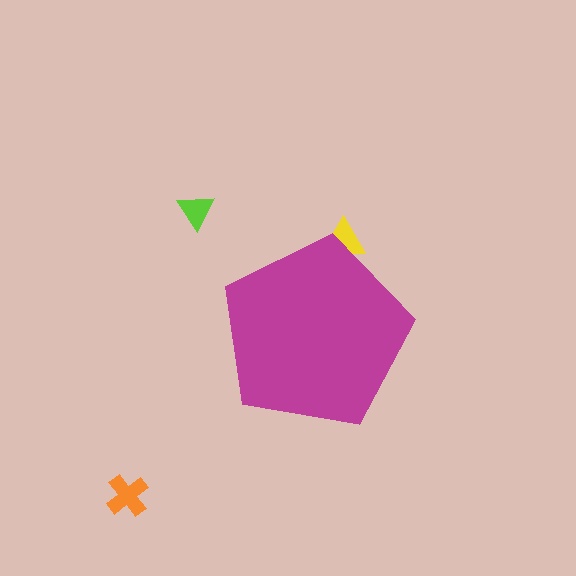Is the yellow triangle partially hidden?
Yes, the yellow triangle is partially hidden behind the magenta pentagon.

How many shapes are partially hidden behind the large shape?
1 shape is partially hidden.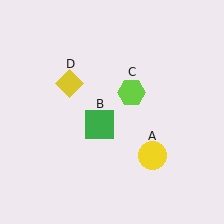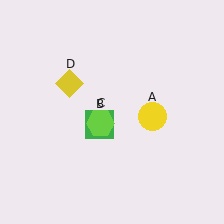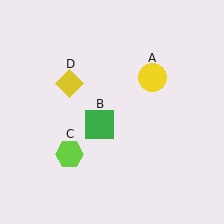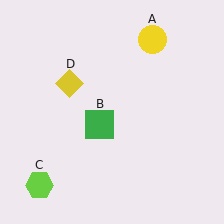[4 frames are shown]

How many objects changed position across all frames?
2 objects changed position: yellow circle (object A), lime hexagon (object C).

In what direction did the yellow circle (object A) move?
The yellow circle (object A) moved up.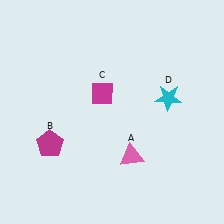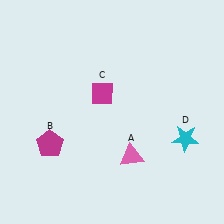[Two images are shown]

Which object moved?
The cyan star (D) moved down.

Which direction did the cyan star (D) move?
The cyan star (D) moved down.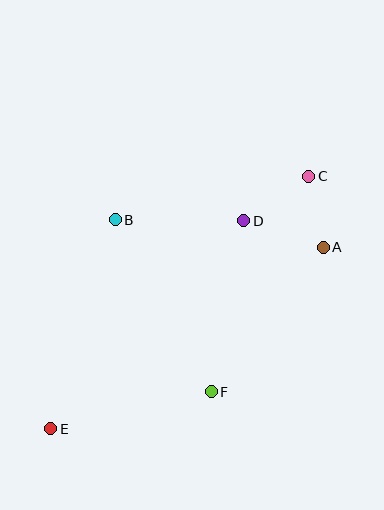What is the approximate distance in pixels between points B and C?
The distance between B and C is approximately 198 pixels.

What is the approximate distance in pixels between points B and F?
The distance between B and F is approximately 197 pixels.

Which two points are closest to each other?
Points A and C are closest to each other.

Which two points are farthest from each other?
Points C and E are farthest from each other.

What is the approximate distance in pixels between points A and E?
The distance between A and E is approximately 327 pixels.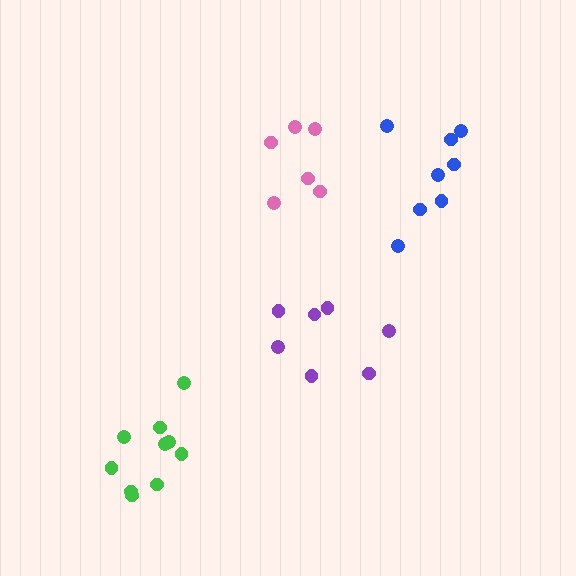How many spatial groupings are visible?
There are 4 spatial groupings.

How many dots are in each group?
Group 1: 7 dots, Group 2: 6 dots, Group 3: 8 dots, Group 4: 10 dots (31 total).